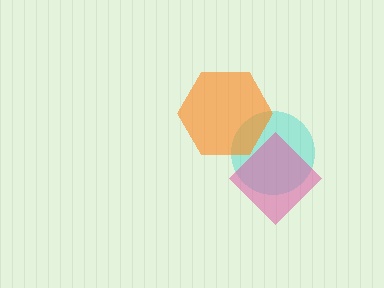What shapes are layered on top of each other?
The layered shapes are: a cyan circle, a pink diamond, an orange hexagon.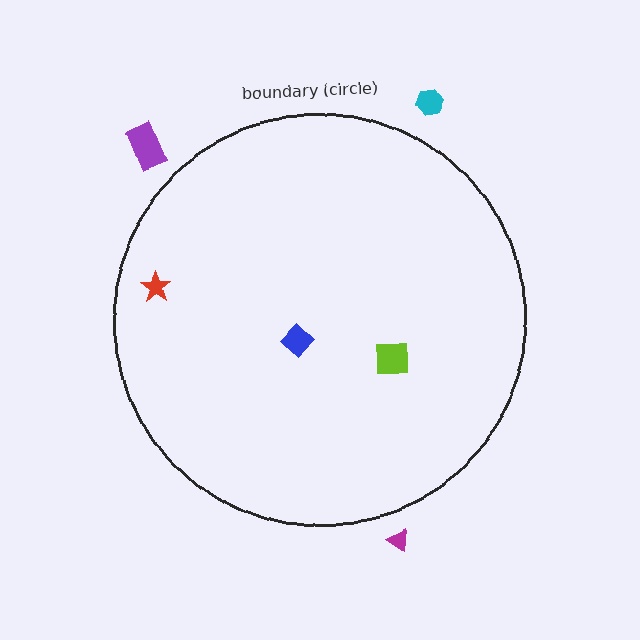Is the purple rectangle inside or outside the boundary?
Outside.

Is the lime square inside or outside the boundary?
Inside.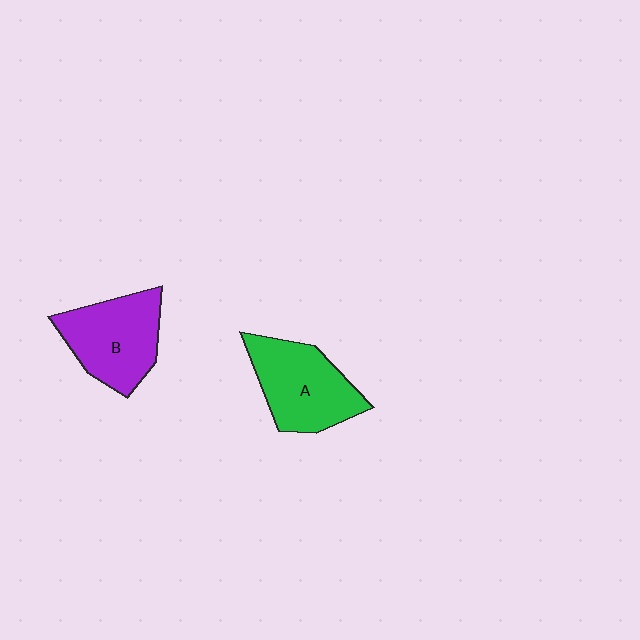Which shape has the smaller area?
Shape B (purple).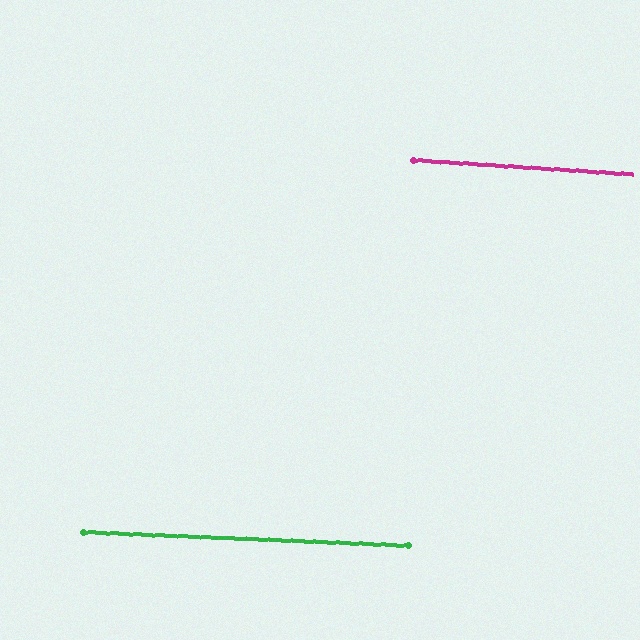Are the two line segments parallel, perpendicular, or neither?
Parallel — their directions differ by only 1.3°.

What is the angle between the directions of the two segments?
Approximately 1 degree.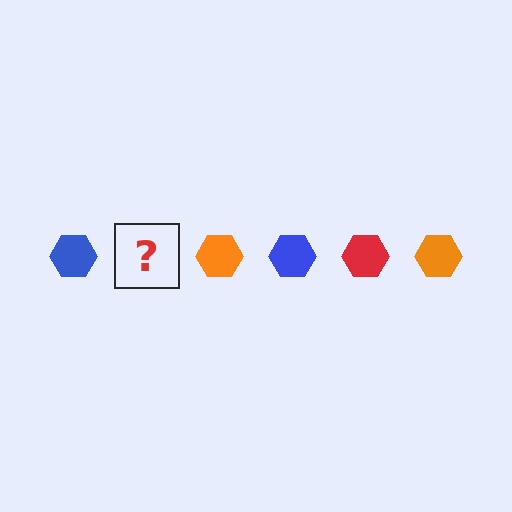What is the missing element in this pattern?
The missing element is a red hexagon.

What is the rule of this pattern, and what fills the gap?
The rule is that the pattern cycles through blue, red, orange hexagons. The gap should be filled with a red hexagon.